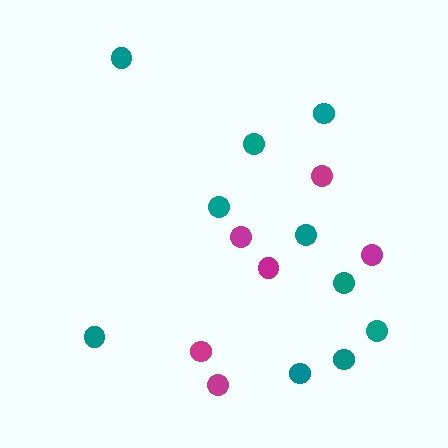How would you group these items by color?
There are 2 groups: one group of teal circles (10) and one group of magenta circles (6).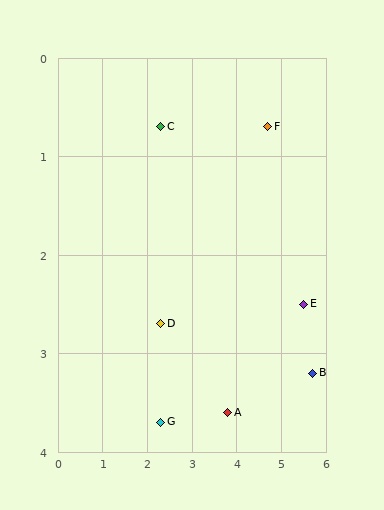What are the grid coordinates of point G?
Point G is at approximately (2.3, 3.7).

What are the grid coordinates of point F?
Point F is at approximately (4.7, 0.7).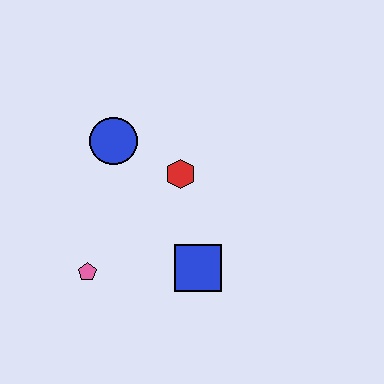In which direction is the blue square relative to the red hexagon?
The blue square is below the red hexagon.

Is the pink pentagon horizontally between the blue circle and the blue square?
No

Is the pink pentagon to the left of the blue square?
Yes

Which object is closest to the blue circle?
The red hexagon is closest to the blue circle.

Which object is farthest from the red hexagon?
The pink pentagon is farthest from the red hexagon.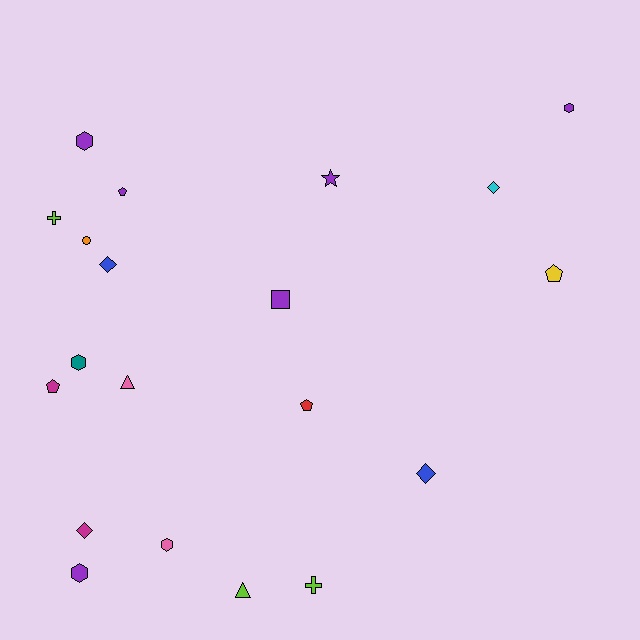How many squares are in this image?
There is 1 square.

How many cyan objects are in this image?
There is 1 cyan object.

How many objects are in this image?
There are 20 objects.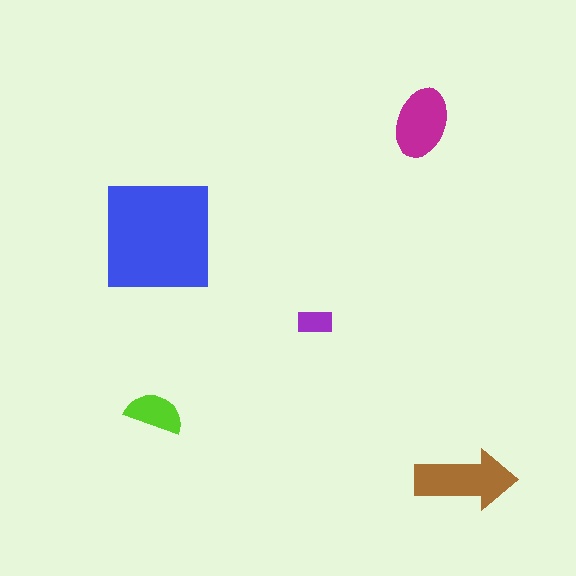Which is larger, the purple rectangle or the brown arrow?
The brown arrow.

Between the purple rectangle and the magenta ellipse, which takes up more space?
The magenta ellipse.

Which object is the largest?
The blue square.